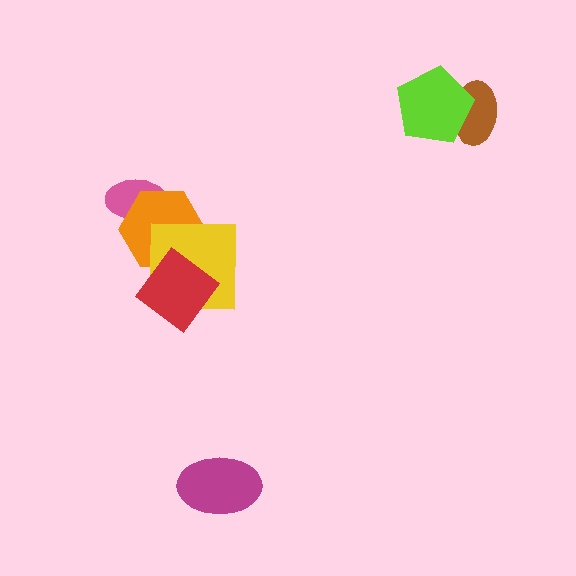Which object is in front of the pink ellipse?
The orange hexagon is in front of the pink ellipse.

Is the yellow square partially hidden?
Yes, it is partially covered by another shape.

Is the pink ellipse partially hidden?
Yes, it is partially covered by another shape.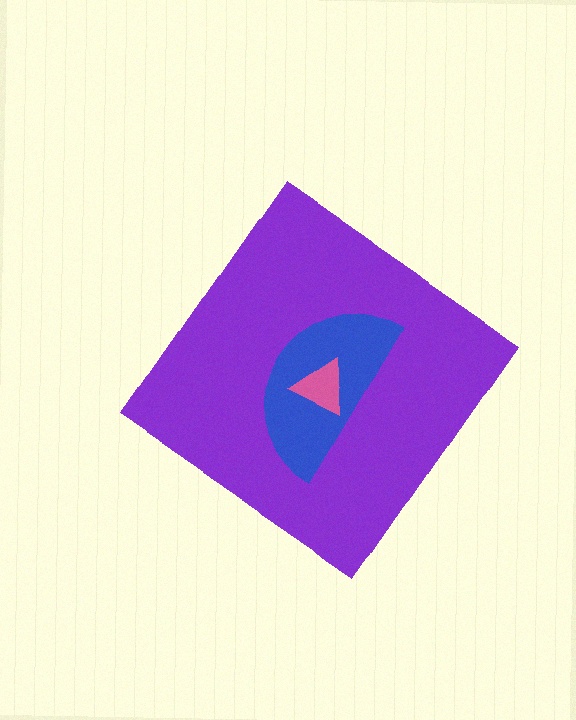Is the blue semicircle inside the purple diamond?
Yes.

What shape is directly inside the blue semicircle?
The pink triangle.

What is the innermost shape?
The pink triangle.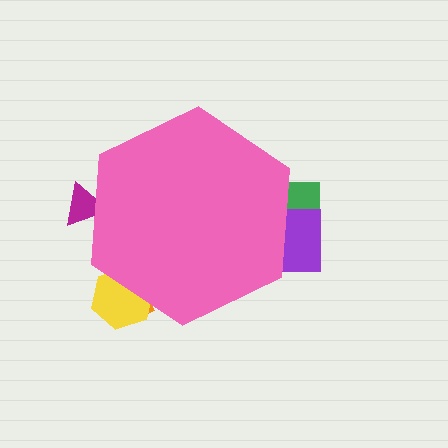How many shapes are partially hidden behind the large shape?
5 shapes are partially hidden.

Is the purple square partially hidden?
Yes, the purple square is partially hidden behind the pink hexagon.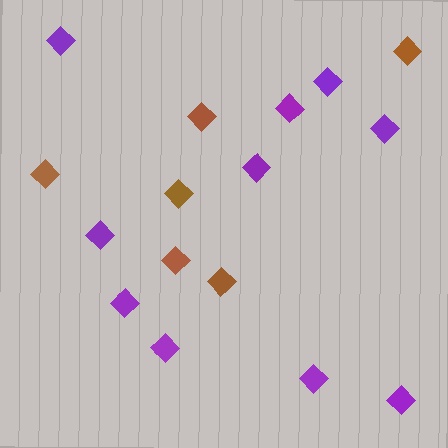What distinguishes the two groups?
There are 2 groups: one group of brown diamonds (6) and one group of purple diamonds (10).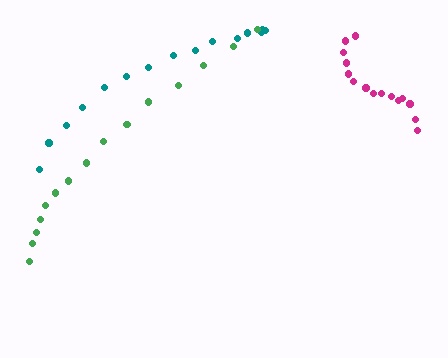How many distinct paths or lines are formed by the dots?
There are 3 distinct paths.